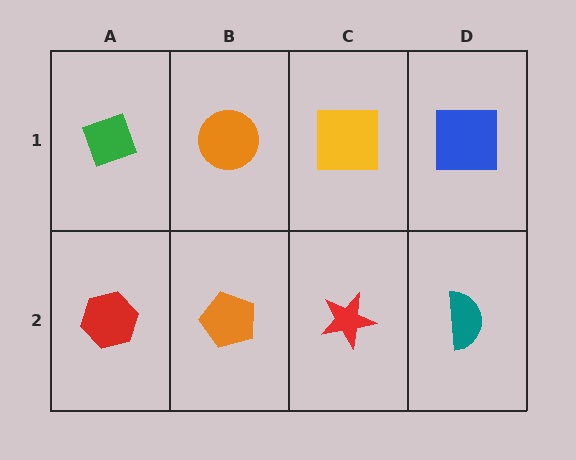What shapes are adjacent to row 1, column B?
An orange pentagon (row 2, column B), a green diamond (row 1, column A), a yellow square (row 1, column C).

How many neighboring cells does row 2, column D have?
2.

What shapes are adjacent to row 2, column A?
A green diamond (row 1, column A), an orange pentagon (row 2, column B).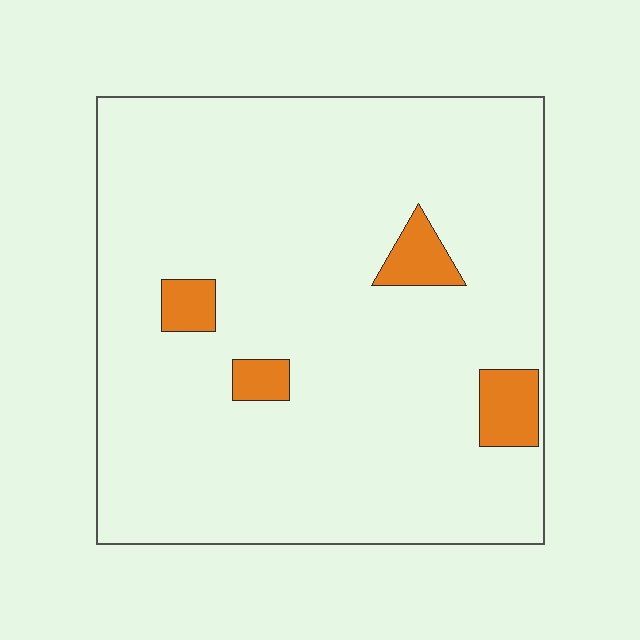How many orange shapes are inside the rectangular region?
4.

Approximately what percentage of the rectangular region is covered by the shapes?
Approximately 5%.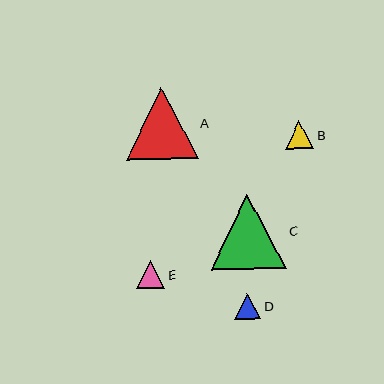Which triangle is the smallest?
Triangle D is the smallest with a size of approximately 26 pixels.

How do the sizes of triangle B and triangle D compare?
Triangle B and triangle D are approximately the same size.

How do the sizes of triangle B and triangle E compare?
Triangle B and triangle E are approximately the same size.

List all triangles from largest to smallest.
From largest to smallest: C, A, B, E, D.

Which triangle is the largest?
Triangle C is the largest with a size of approximately 76 pixels.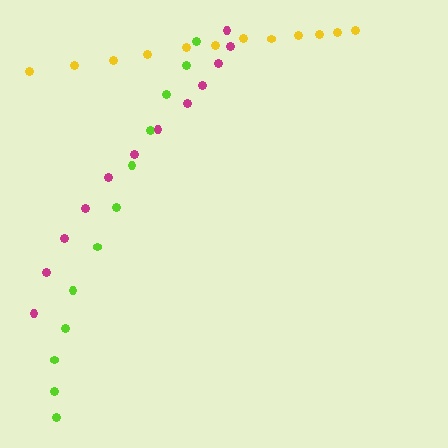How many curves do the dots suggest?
There are 3 distinct paths.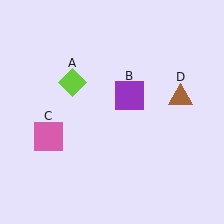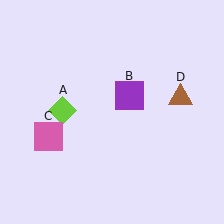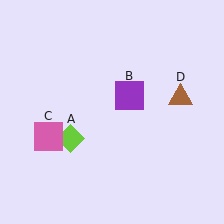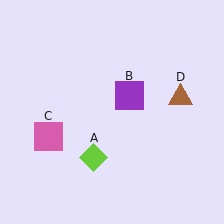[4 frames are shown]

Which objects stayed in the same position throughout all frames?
Purple square (object B) and pink square (object C) and brown triangle (object D) remained stationary.